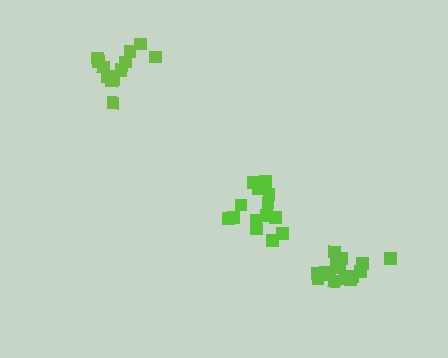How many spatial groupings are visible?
There are 3 spatial groupings.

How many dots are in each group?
Group 1: 14 dots, Group 2: 16 dots, Group 3: 12 dots (42 total).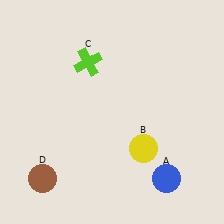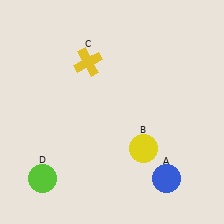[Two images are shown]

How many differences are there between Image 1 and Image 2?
There are 2 differences between the two images.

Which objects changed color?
C changed from lime to yellow. D changed from brown to lime.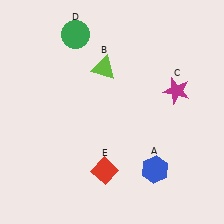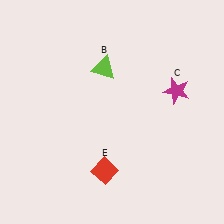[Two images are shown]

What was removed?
The blue hexagon (A), the green circle (D) were removed in Image 2.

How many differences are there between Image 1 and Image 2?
There are 2 differences between the two images.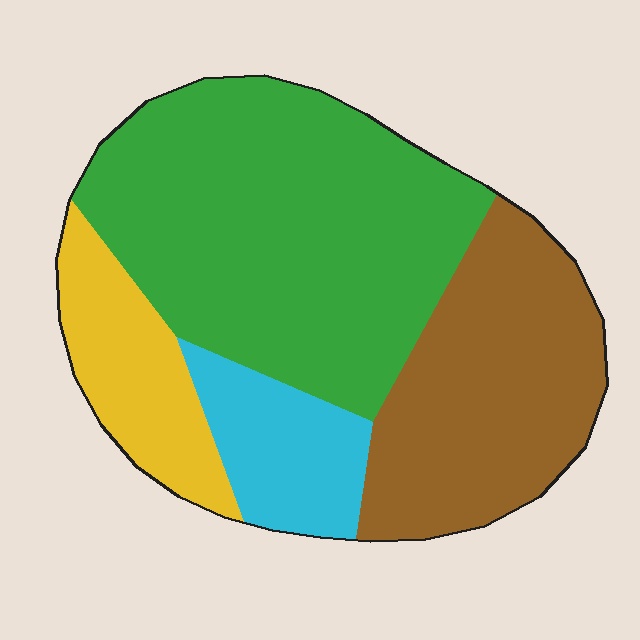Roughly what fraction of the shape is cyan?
Cyan covers 12% of the shape.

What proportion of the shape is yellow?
Yellow covers about 15% of the shape.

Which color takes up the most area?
Green, at roughly 45%.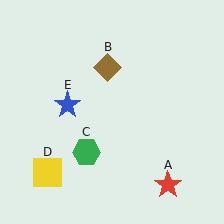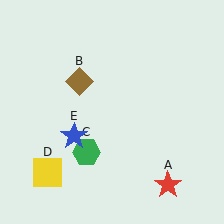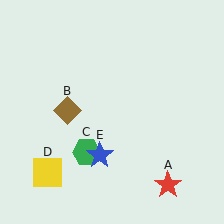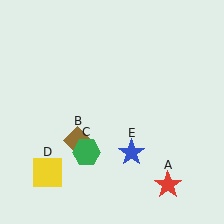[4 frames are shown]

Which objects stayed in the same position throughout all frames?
Red star (object A) and green hexagon (object C) and yellow square (object D) remained stationary.